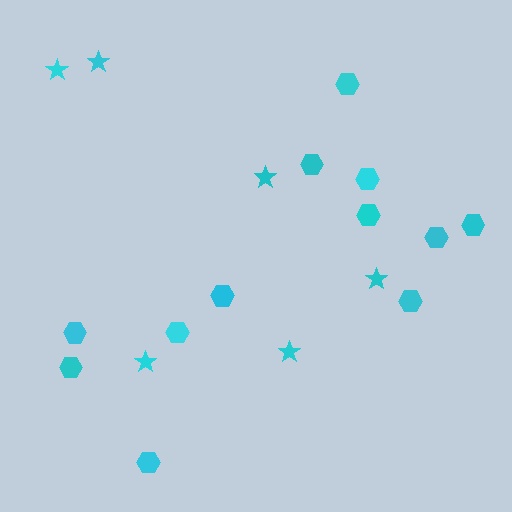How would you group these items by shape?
There are 2 groups: one group of stars (6) and one group of hexagons (12).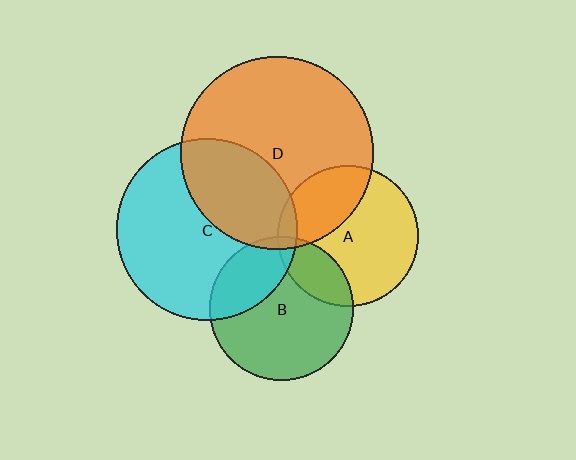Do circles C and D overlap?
Yes.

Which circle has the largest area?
Circle D (orange).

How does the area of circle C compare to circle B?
Approximately 1.6 times.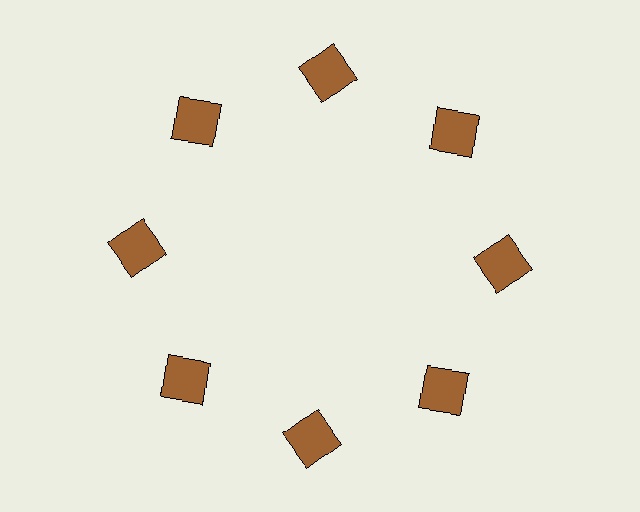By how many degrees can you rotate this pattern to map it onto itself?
The pattern maps onto itself every 45 degrees of rotation.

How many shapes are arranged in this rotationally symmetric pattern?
There are 8 shapes, arranged in 8 groups of 1.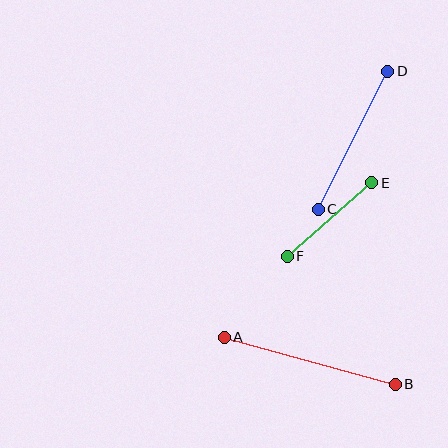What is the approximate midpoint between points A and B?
The midpoint is at approximately (310, 361) pixels.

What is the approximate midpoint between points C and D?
The midpoint is at approximately (353, 140) pixels.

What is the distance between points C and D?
The distance is approximately 154 pixels.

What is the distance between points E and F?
The distance is approximately 112 pixels.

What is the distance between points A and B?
The distance is approximately 177 pixels.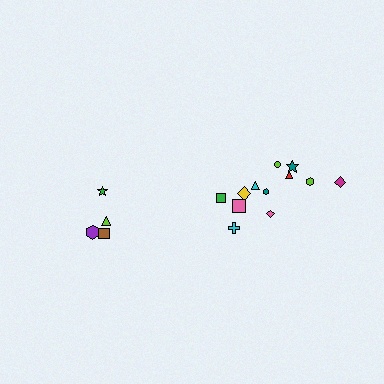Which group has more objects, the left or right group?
The right group.